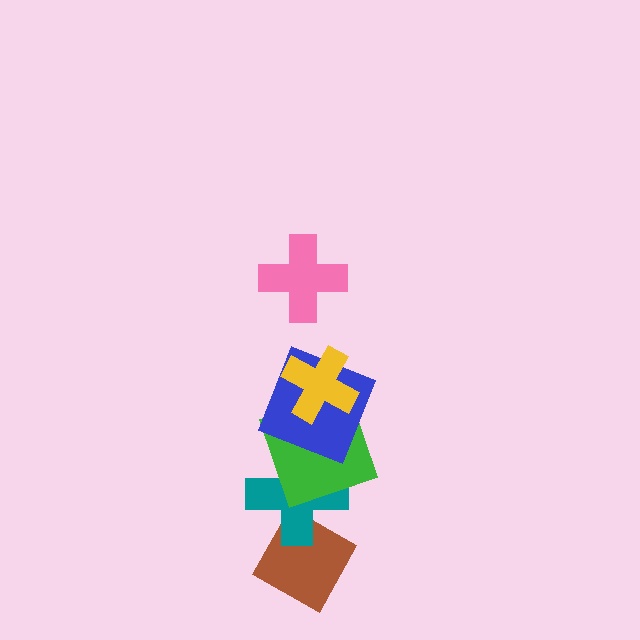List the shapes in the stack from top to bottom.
From top to bottom: the pink cross, the yellow cross, the blue square, the green square, the teal cross, the brown diamond.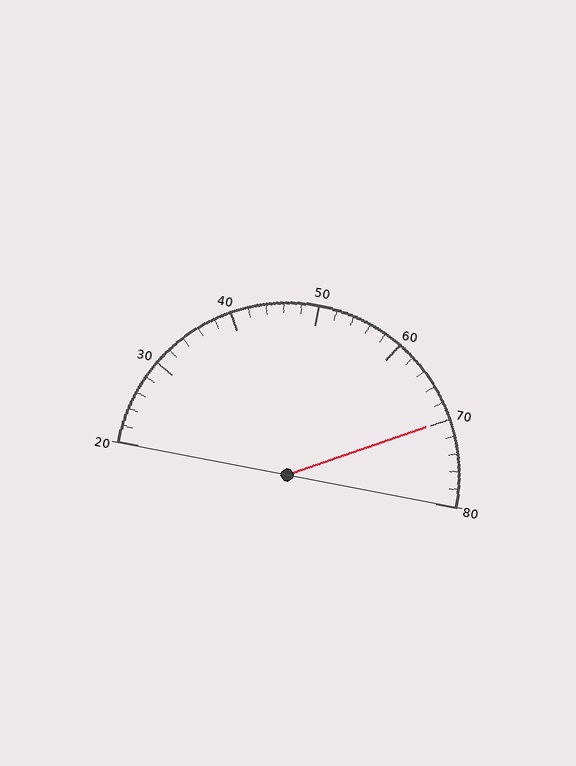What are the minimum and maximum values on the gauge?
The gauge ranges from 20 to 80.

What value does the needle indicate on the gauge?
The needle indicates approximately 70.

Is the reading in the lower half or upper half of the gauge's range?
The reading is in the upper half of the range (20 to 80).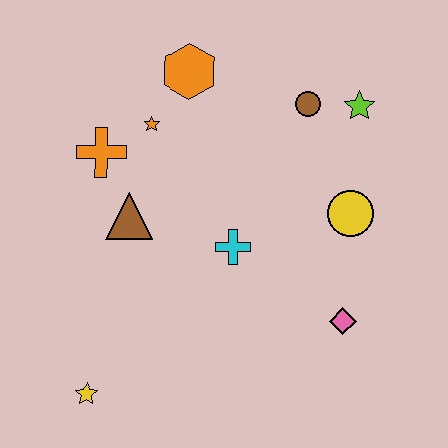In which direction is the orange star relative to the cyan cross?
The orange star is above the cyan cross.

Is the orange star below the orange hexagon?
Yes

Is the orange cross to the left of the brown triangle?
Yes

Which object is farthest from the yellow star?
The lime star is farthest from the yellow star.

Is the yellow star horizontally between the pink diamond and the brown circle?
No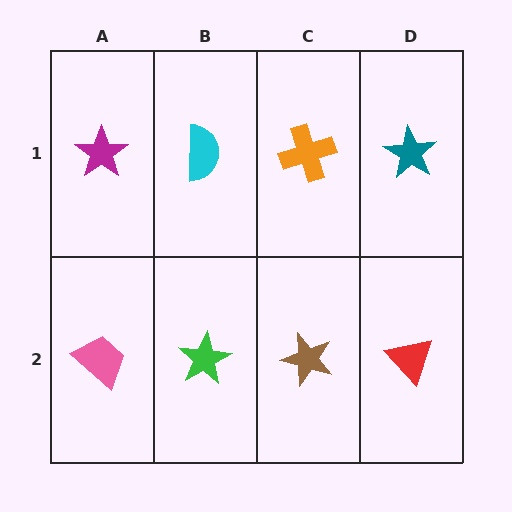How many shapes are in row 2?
4 shapes.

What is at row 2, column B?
A green star.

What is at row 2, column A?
A pink trapezoid.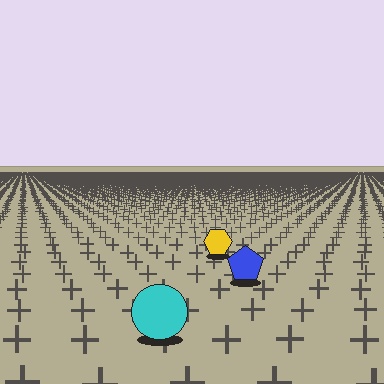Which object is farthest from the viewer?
The yellow hexagon is farthest from the viewer. It appears smaller and the ground texture around it is denser.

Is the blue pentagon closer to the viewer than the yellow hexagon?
Yes. The blue pentagon is closer — you can tell from the texture gradient: the ground texture is coarser near it.